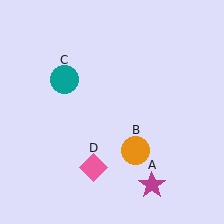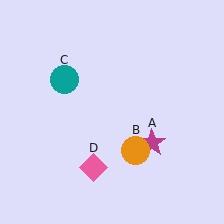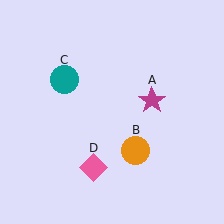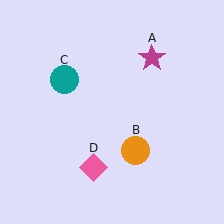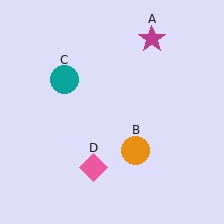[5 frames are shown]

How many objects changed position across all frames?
1 object changed position: magenta star (object A).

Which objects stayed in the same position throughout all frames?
Orange circle (object B) and teal circle (object C) and pink diamond (object D) remained stationary.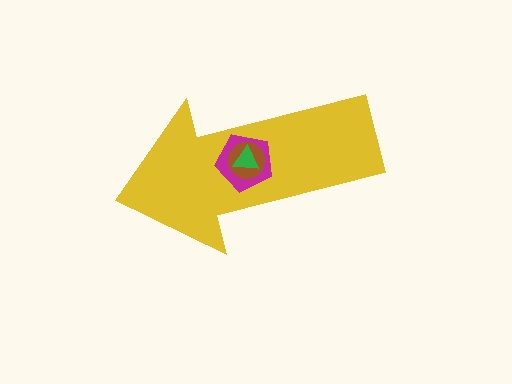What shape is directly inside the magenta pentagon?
The brown circle.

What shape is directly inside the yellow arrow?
The magenta pentagon.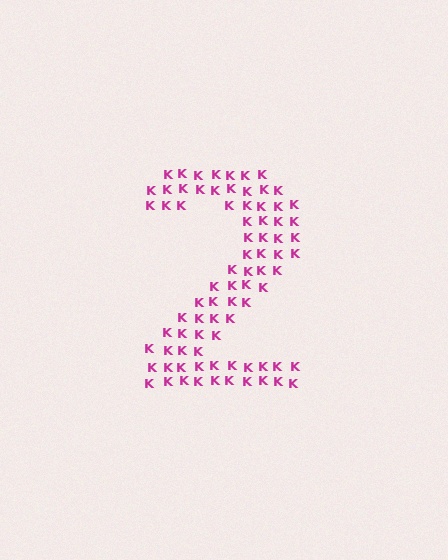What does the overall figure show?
The overall figure shows the digit 2.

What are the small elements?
The small elements are letter K's.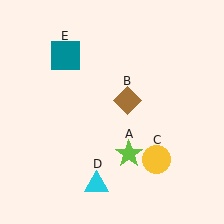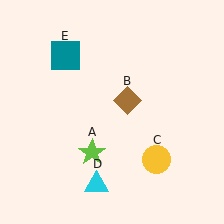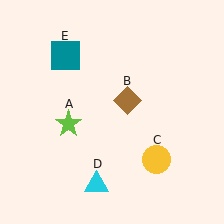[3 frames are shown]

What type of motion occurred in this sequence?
The lime star (object A) rotated clockwise around the center of the scene.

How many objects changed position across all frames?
1 object changed position: lime star (object A).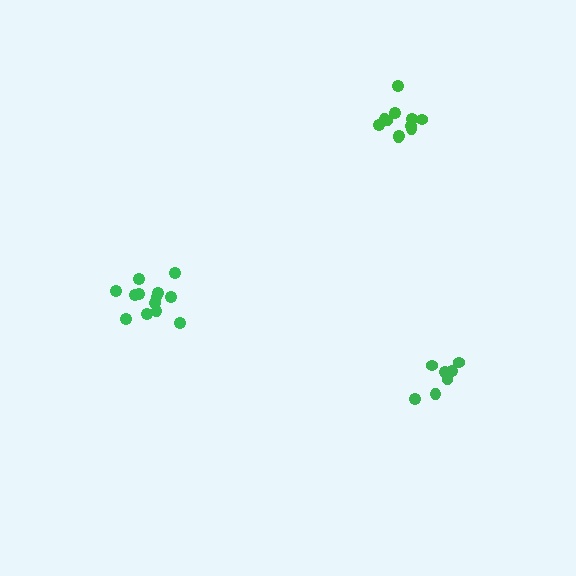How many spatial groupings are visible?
There are 3 spatial groupings.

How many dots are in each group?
Group 1: 7 dots, Group 2: 11 dots, Group 3: 13 dots (31 total).